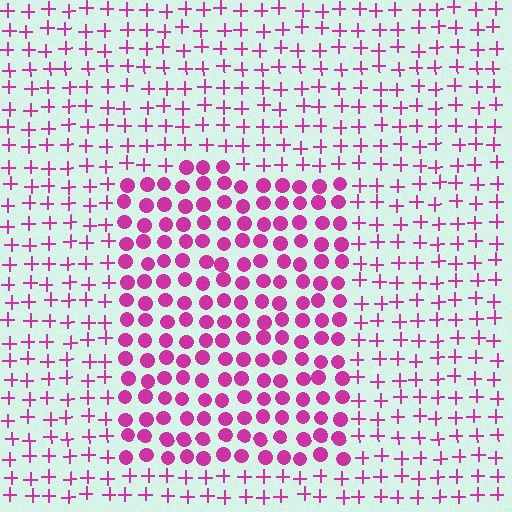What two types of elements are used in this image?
The image uses circles inside the rectangle region and plus signs outside it.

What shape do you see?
I see a rectangle.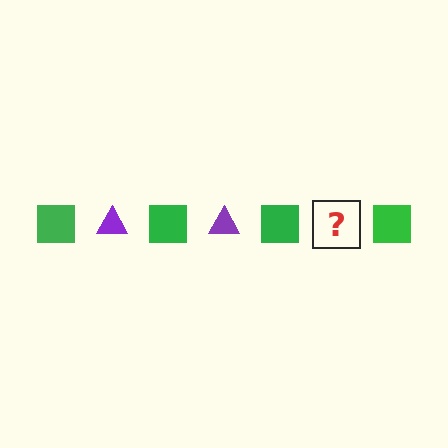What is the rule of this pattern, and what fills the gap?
The rule is that the pattern alternates between green square and purple triangle. The gap should be filled with a purple triangle.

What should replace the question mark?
The question mark should be replaced with a purple triangle.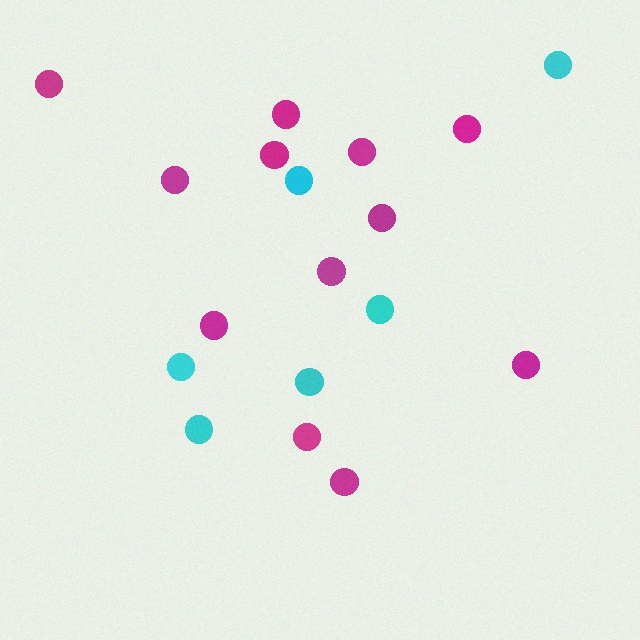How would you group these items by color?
There are 2 groups: one group of magenta circles (12) and one group of cyan circles (6).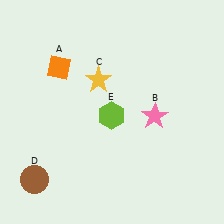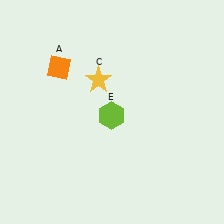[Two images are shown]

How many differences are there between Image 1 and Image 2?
There are 2 differences between the two images.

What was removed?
The brown circle (D), the pink star (B) were removed in Image 2.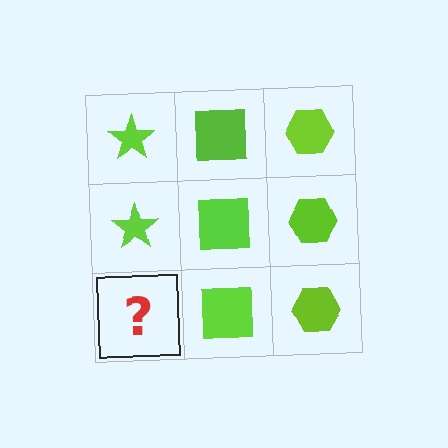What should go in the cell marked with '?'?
The missing cell should contain a lime star.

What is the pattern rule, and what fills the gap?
The rule is that each column has a consistent shape. The gap should be filled with a lime star.